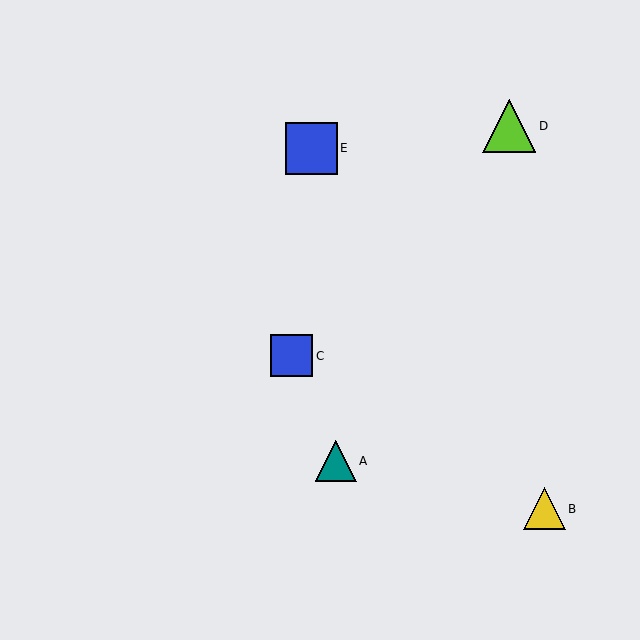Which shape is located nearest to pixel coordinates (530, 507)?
The yellow triangle (labeled B) at (545, 509) is nearest to that location.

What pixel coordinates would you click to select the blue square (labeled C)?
Click at (292, 356) to select the blue square C.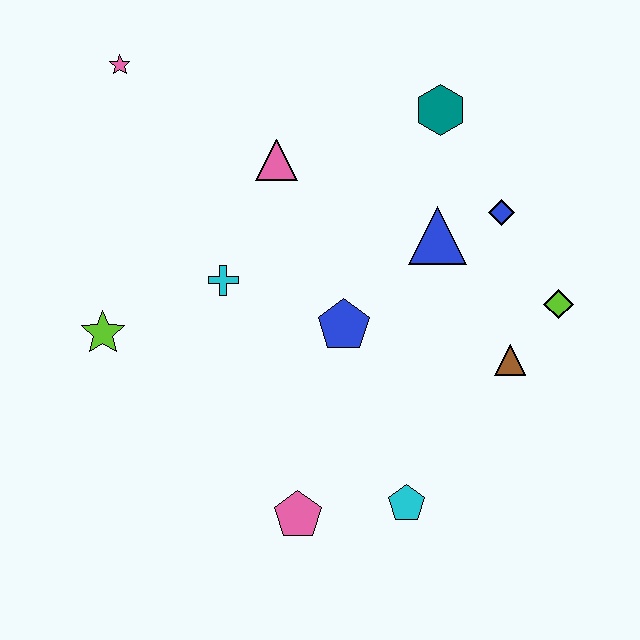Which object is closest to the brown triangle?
The lime diamond is closest to the brown triangle.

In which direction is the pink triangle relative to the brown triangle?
The pink triangle is to the left of the brown triangle.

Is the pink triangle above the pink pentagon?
Yes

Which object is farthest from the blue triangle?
The pink star is farthest from the blue triangle.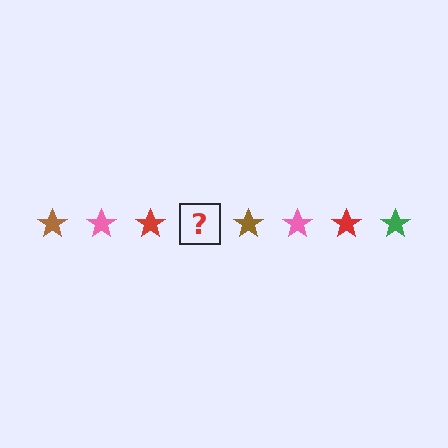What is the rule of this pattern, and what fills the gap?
The rule is that the pattern cycles through brown, pink, red, green stars. The gap should be filled with a green star.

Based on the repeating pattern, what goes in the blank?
The blank should be a green star.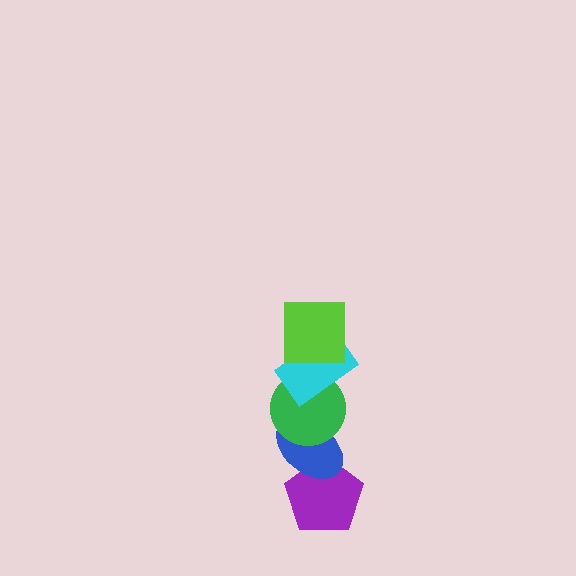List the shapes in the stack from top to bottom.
From top to bottom: the lime square, the cyan rectangle, the green circle, the blue ellipse, the purple pentagon.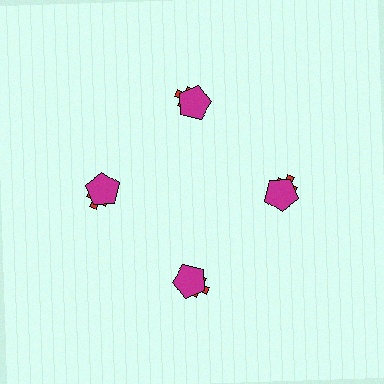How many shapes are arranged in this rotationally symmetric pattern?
There are 8 shapes, arranged in 4 groups of 2.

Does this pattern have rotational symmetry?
Yes, this pattern has 4-fold rotational symmetry. It looks the same after rotating 90 degrees around the center.